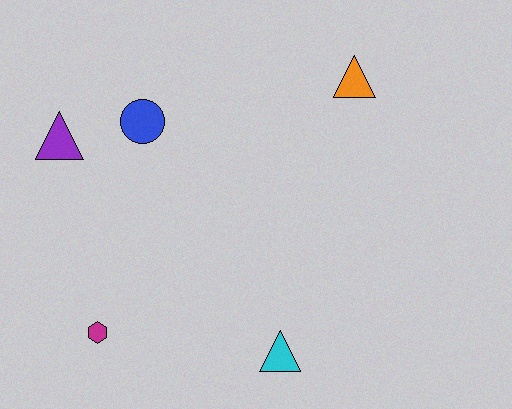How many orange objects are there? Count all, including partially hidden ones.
There is 1 orange object.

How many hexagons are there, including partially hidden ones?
There is 1 hexagon.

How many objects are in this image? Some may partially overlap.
There are 5 objects.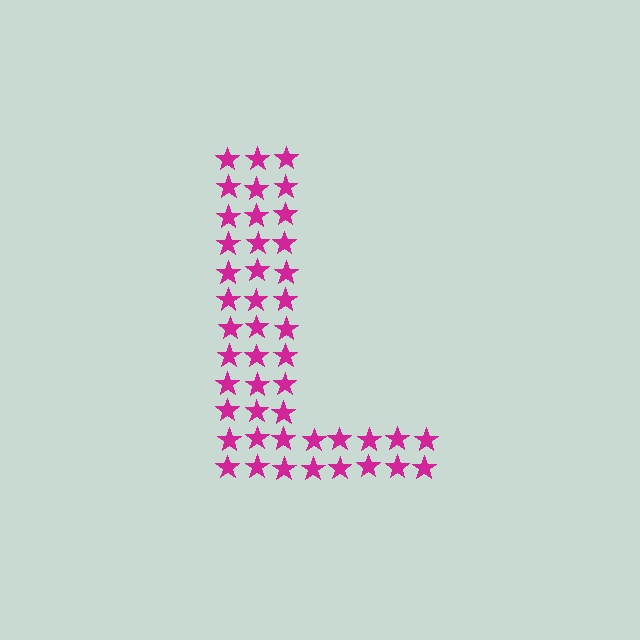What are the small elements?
The small elements are stars.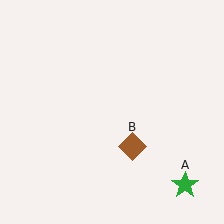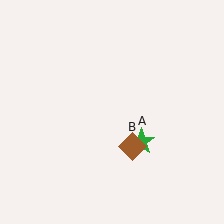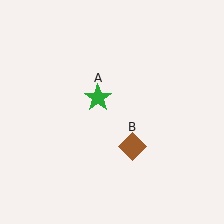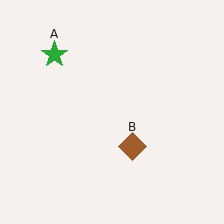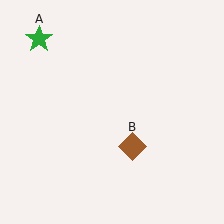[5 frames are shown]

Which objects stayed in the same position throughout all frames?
Brown diamond (object B) remained stationary.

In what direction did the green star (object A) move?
The green star (object A) moved up and to the left.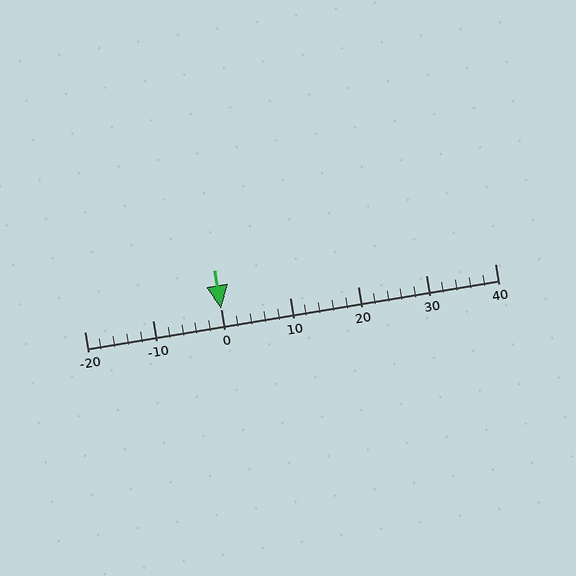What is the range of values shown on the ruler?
The ruler shows values from -20 to 40.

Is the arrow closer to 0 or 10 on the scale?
The arrow is closer to 0.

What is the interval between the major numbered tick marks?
The major tick marks are spaced 10 units apart.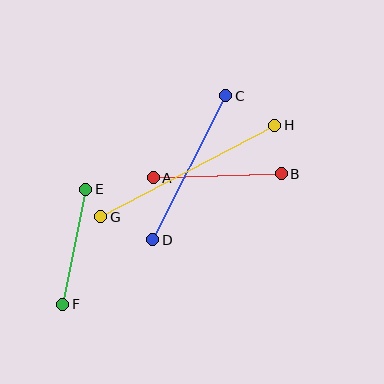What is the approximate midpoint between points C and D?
The midpoint is at approximately (189, 168) pixels.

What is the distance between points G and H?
The distance is approximately 197 pixels.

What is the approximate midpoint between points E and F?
The midpoint is at approximately (74, 247) pixels.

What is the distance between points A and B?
The distance is approximately 128 pixels.